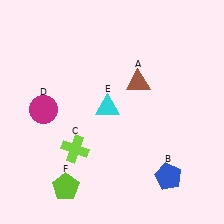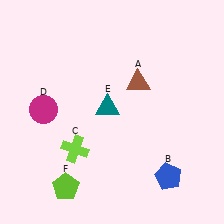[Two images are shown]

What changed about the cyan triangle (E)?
In Image 1, E is cyan. In Image 2, it changed to teal.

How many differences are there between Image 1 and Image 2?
There is 1 difference between the two images.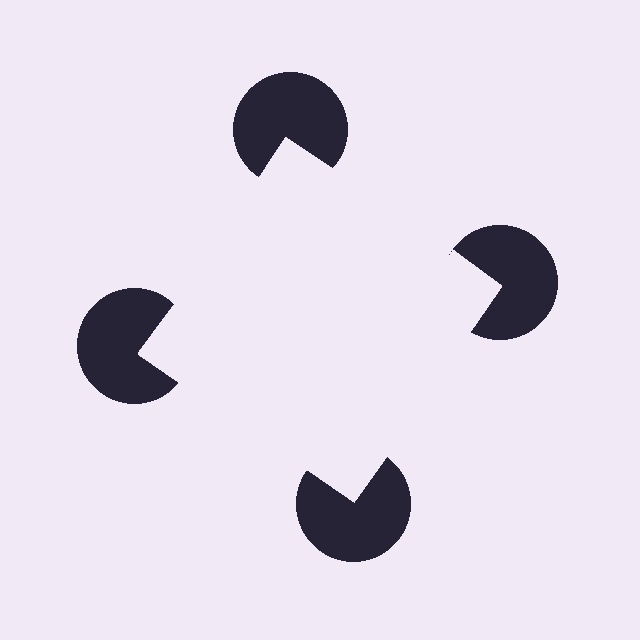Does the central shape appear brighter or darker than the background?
It typically appears slightly brighter than the background, even though no actual brightness change is drawn.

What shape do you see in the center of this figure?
An illusory square — its edges are inferred from the aligned wedge cuts in the pac-man discs, not physically drawn.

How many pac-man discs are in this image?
There are 4 — one at each vertex of the illusory square.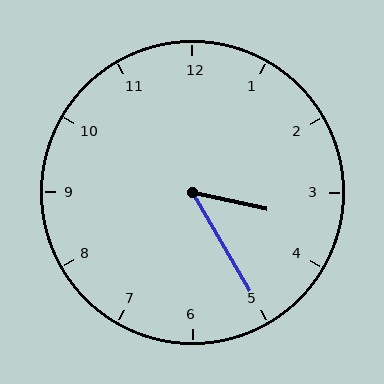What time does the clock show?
3:25.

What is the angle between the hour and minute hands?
Approximately 48 degrees.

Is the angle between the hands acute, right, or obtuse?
It is acute.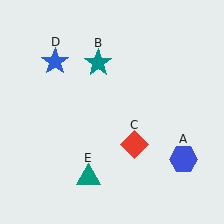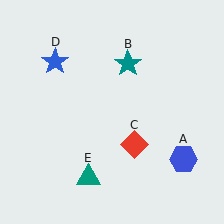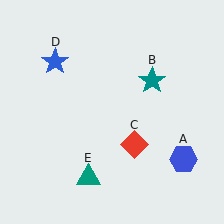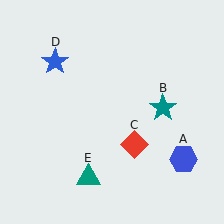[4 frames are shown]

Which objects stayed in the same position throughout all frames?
Blue hexagon (object A) and red diamond (object C) and blue star (object D) and teal triangle (object E) remained stationary.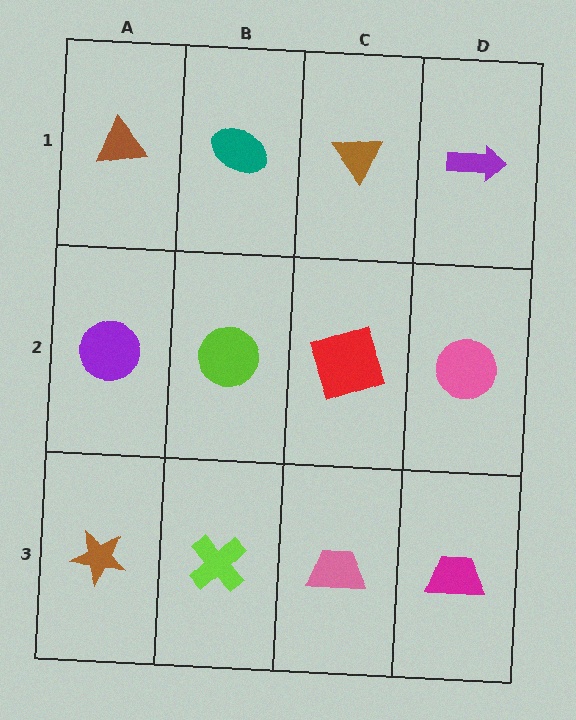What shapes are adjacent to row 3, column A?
A purple circle (row 2, column A), a lime cross (row 3, column B).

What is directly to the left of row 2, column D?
A red square.